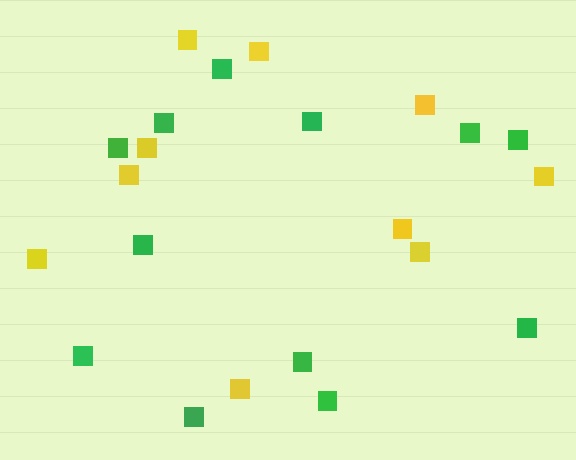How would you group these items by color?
There are 2 groups: one group of yellow squares (10) and one group of green squares (12).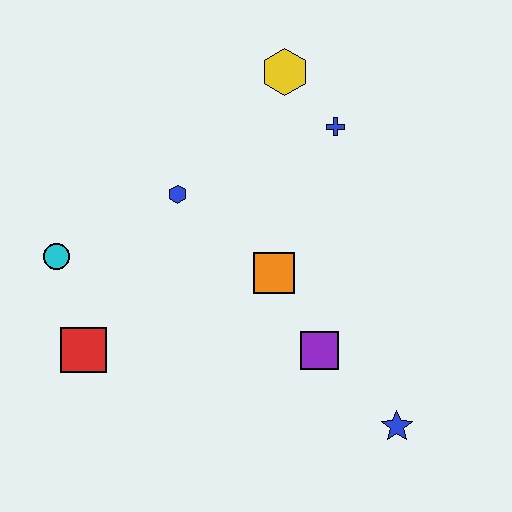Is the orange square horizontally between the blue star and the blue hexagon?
Yes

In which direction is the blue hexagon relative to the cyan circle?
The blue hexagon is to the right of the cyan circle.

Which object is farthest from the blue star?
The cyan circle is farthest from the blue star.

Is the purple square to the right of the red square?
Yes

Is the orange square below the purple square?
No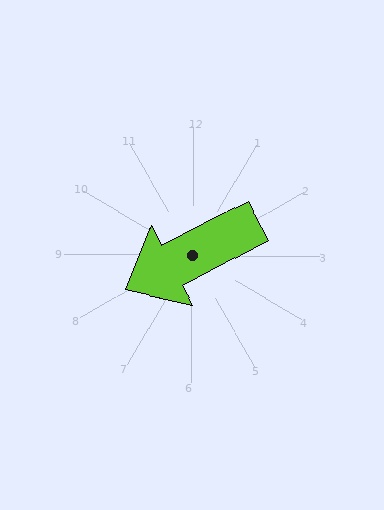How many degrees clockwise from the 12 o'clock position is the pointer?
Approximately 242 degrees.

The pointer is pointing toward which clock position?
Roughly 8 o'clock.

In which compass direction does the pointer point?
Southwest.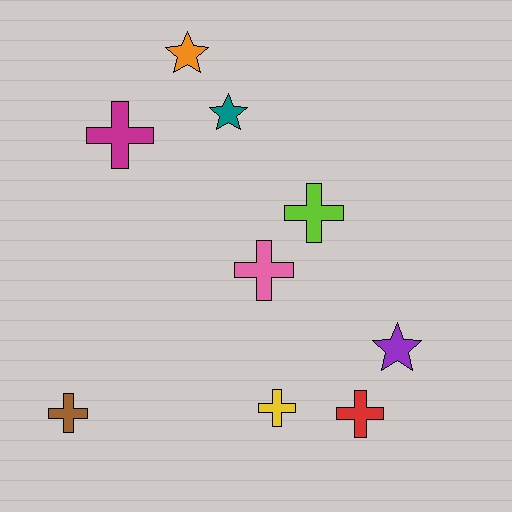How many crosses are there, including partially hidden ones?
There are 6 crosses.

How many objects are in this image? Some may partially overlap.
There are 9 objects.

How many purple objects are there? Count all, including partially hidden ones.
There is 1 purple object.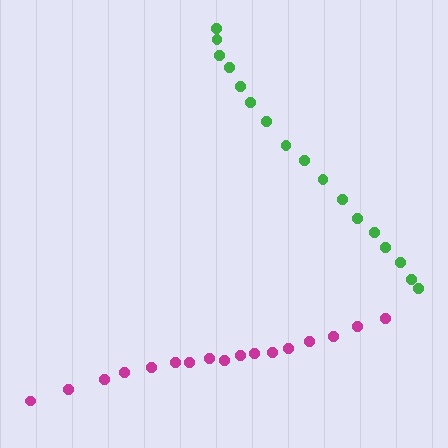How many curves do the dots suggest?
There are 2 distinct paths.